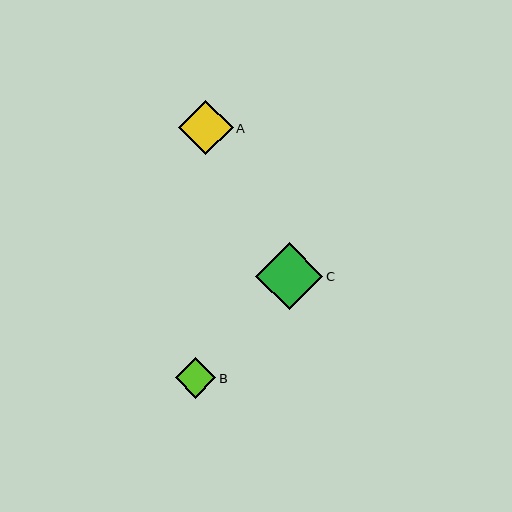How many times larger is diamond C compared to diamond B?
Diamond C is approximately 1.7 times the size of diamond B.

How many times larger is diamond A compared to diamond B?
Diamond A is approximately 1.4 times the size of diamond B.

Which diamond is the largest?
Diamond C is the largest with a size of approximately 68 pixels.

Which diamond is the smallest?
Diamond B is the smallest with a size of approximately 40 pixels.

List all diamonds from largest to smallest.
From largest to smallest: C, A, B.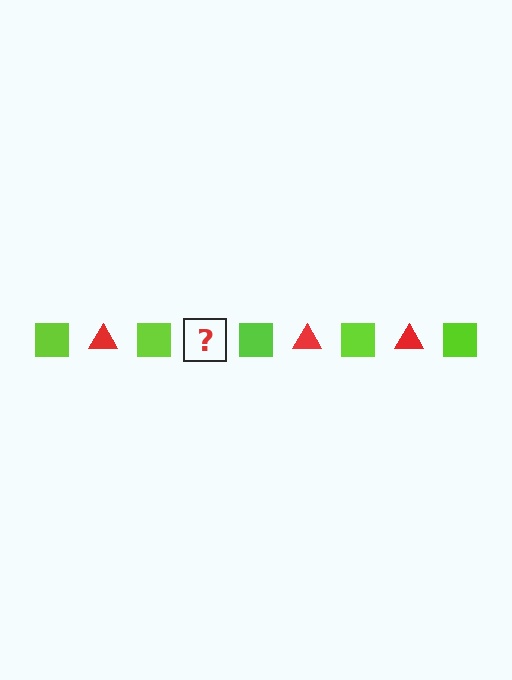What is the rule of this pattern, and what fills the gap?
The rule is that the pattern alternates between lime square and red triangle. The gap should be filled with a red triangle.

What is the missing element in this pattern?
The missing element is a red triangle.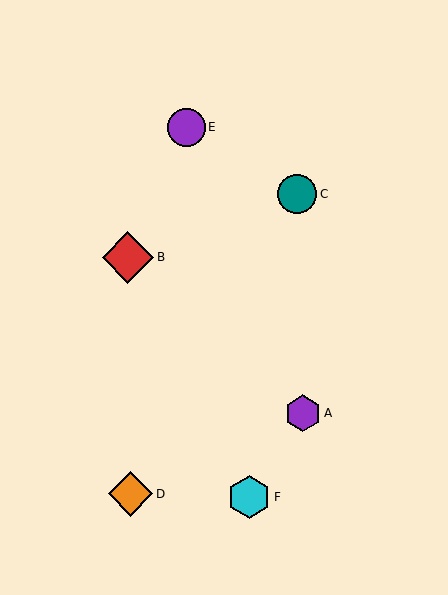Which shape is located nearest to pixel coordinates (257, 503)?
The cyan hexagon (labeled F) at (249, 497) is nearest to that location.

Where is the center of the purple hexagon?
The center of the purple hexagon is at (303, 413).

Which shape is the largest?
The red diamond (labeled B) is the largest.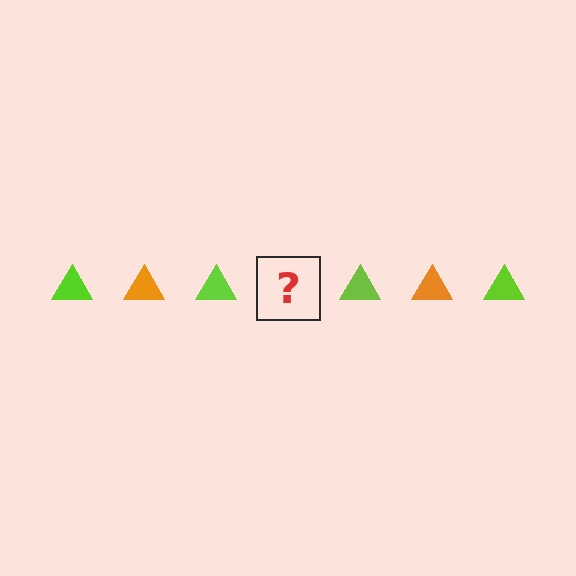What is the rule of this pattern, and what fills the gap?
The rule is that the pattern cycles through lime, orange triangles. The gap should be filled with an orange triangle.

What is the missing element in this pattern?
The missing element is an orange triangle.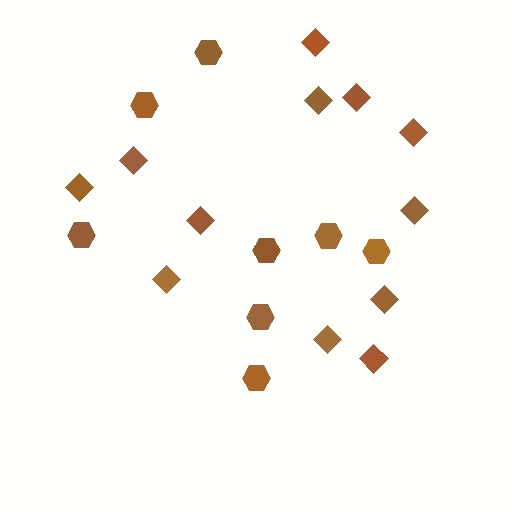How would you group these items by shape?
There are 2 groups: one group of hexagons (8) and one group of diamonds (12).